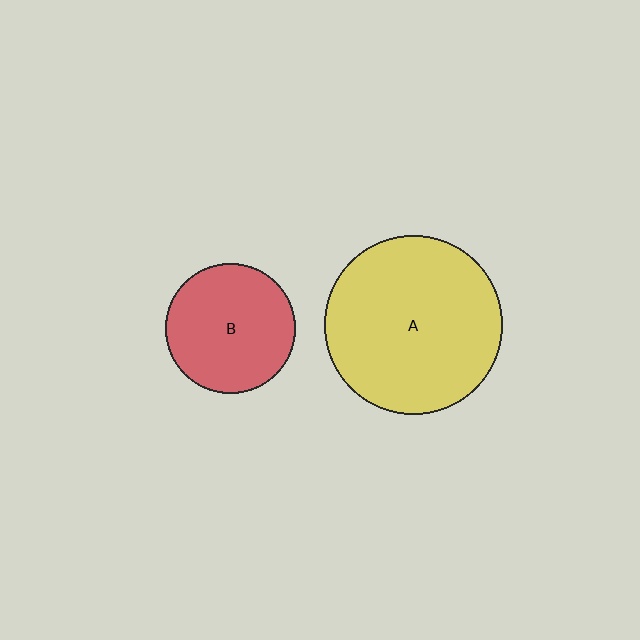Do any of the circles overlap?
No, none of the circles overlap.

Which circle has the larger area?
Circle A (yellow).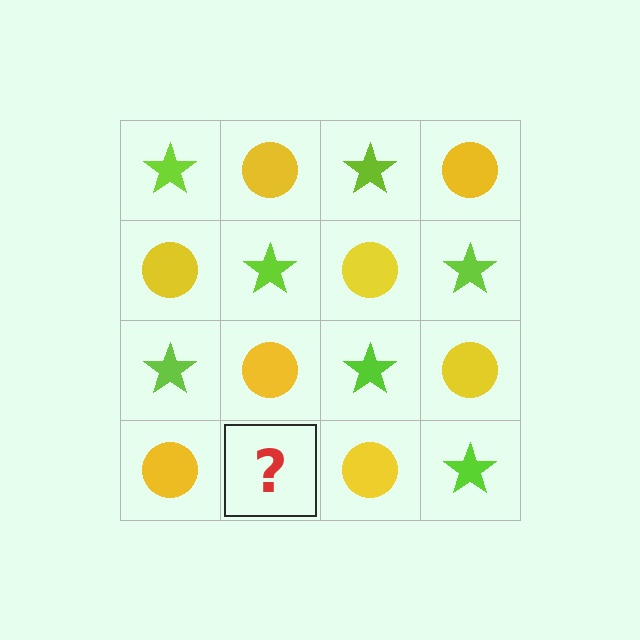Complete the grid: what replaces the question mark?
The question mark should be replaced with a lime star.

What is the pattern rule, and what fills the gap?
The rule is that it alternates lime star and yellow circle in a checkerboard pattern. The gap should be filled with a lime star.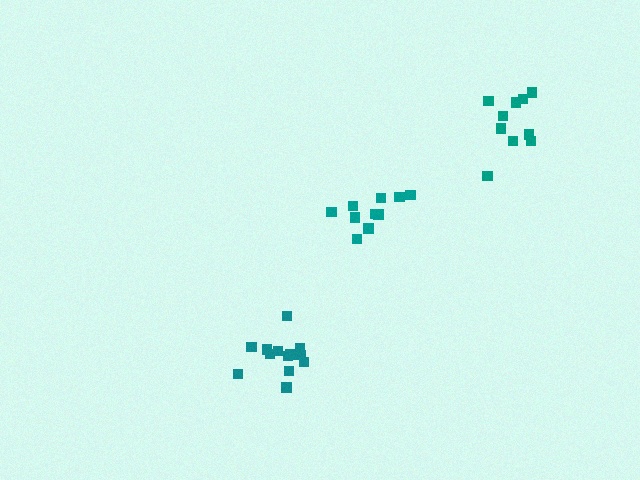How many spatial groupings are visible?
There are 3 spatial groupings.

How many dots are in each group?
Group 1: 10 dots, Group 2: 13 dots, Group 3: 10 dots (33 total).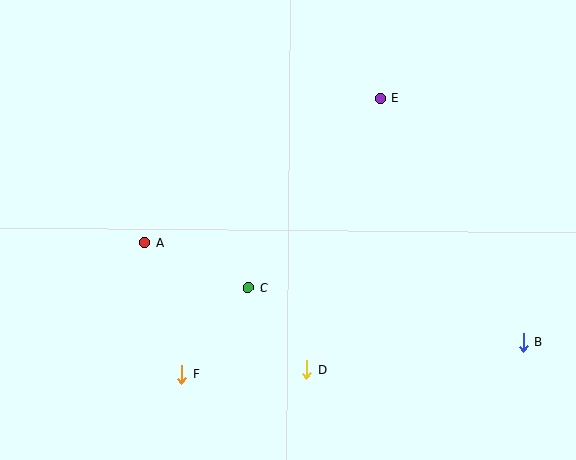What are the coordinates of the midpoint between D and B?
The midpoint between D and B is at (415, 356).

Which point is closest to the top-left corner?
Point A is closest to the top-left corner.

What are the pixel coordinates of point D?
Point D is at (307, 370).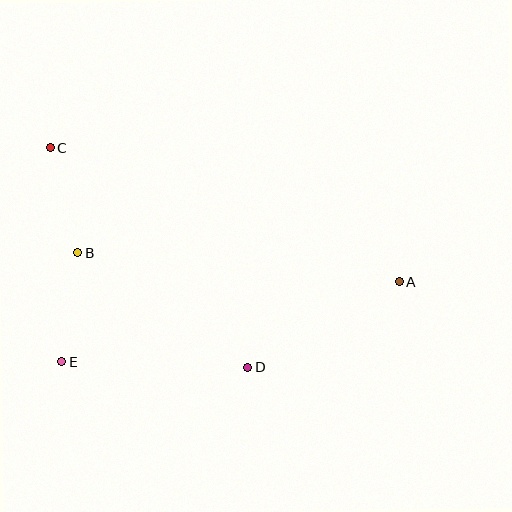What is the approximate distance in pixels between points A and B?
The distance between A and B is approximately 323 pixels.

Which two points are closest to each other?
Points B and C are closest to each other.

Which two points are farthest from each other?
Points A and C are farthest from each other.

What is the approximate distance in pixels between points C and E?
The distance between C and E is approximately 214 pixels.